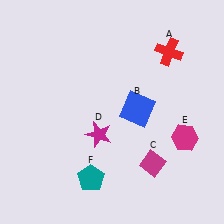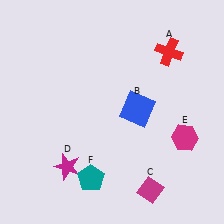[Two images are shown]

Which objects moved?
The objects that moved are: the magenta diamond (C), the magenta star (D).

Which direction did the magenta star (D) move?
The magenta star (D) moved down.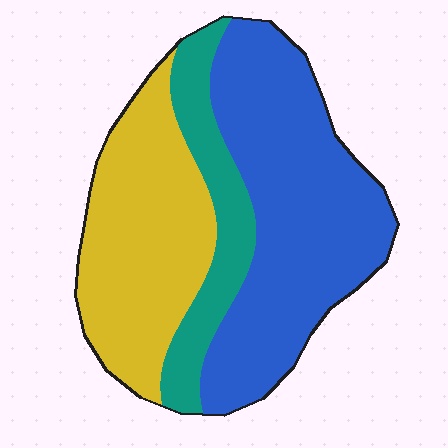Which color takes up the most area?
Blue, at roughly 50%.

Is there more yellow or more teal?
Yellow.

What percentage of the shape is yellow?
Yellow takes up between a third and a half of the shape.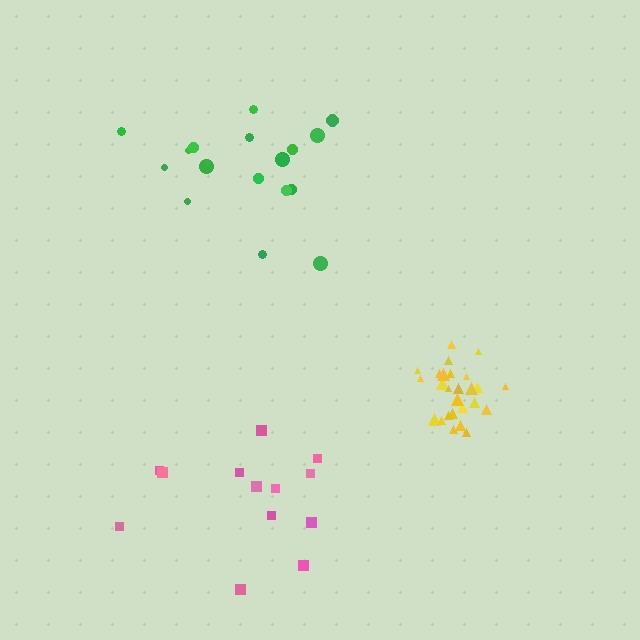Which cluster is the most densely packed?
Yellow.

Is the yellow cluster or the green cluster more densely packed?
Yellow.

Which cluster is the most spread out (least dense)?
Pink.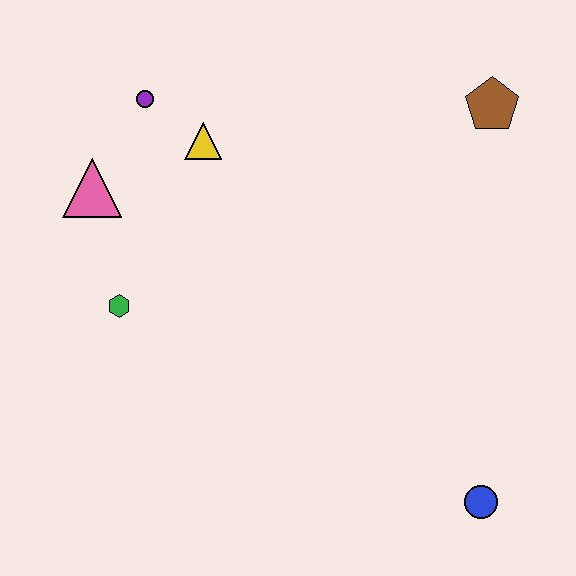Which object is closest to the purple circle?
The yellow triangle is closest to the purple circle.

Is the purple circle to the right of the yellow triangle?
No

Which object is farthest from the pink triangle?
The blue circle is farthest from the pink triangle.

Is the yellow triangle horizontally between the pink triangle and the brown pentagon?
Yes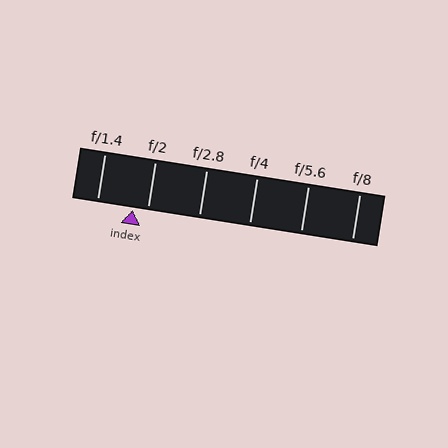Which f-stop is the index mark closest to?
The index mark is closest to f/2.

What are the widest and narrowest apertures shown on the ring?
The widest aperture shown is f/1.4 and the narrowest is f/8.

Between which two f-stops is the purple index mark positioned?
The index mark is between f/1.4 and f/2.